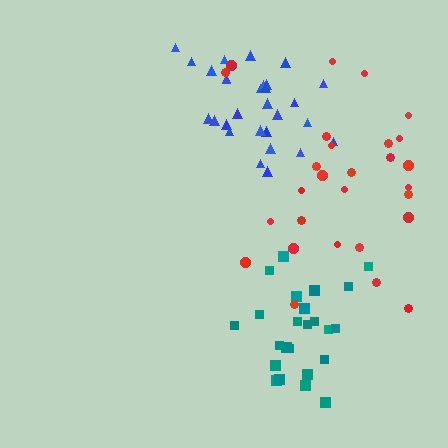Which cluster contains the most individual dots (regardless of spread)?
Blue (30).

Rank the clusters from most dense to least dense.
teal, blue, red.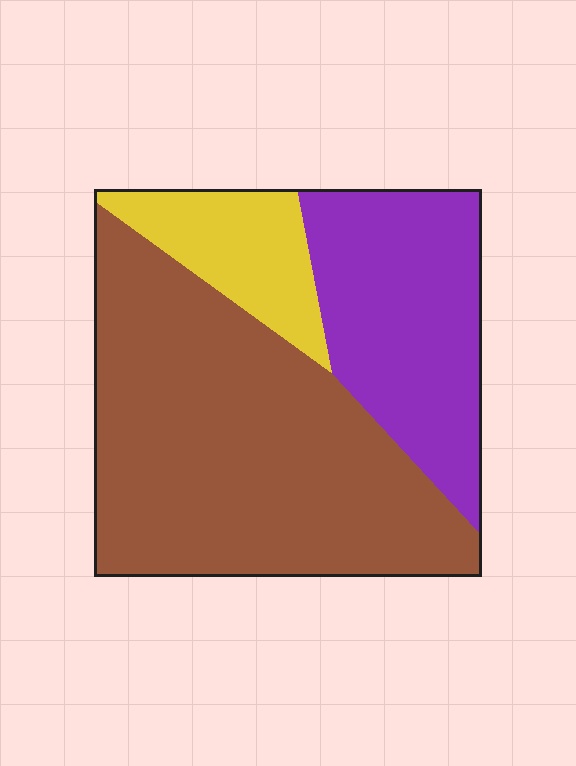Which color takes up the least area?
Yellow, at roughly 15%.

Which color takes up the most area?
Brown, at roughly 60%.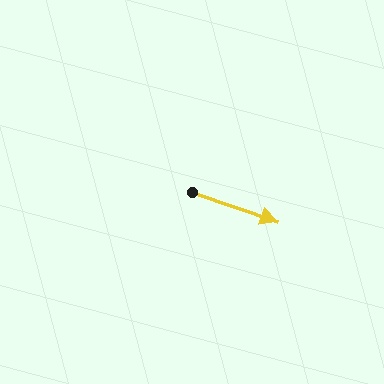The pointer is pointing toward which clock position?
Roughly 4 o'clock.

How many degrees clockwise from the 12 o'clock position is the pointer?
Approximately 109 degrees.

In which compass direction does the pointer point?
East.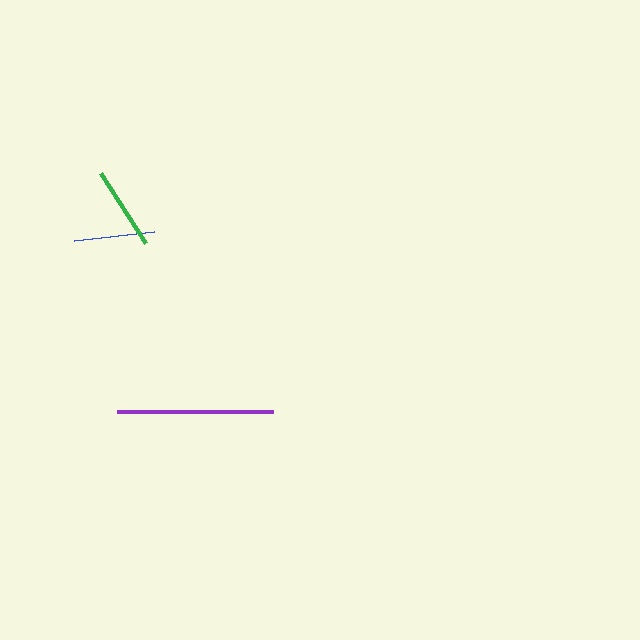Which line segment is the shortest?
The blue line is the shortest at approximately 81 pixels.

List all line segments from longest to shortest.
From longest to shortest: purple, green, blue.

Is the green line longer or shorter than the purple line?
The purple line is longer than the green line.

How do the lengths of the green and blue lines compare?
The green and blue lines are approximately the same length.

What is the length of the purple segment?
The purple segment is approximately 156 pixels long.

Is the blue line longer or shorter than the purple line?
The purple line is longer than the blue line.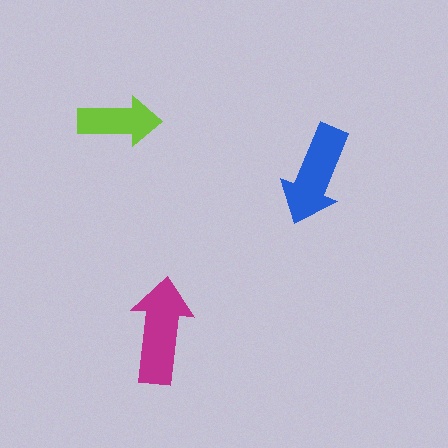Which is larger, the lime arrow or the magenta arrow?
The magenta one.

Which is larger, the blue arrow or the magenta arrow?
The magenta one.